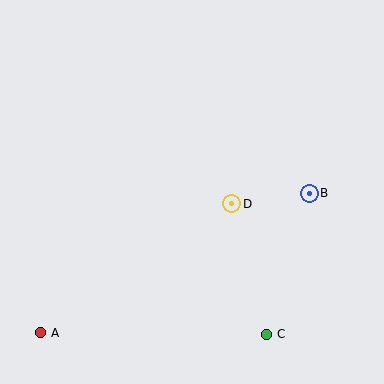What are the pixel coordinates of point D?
Point D is at (232, 204).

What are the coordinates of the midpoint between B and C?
The midpoint between B and C is at (288, 264).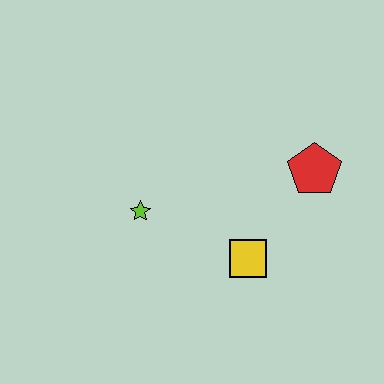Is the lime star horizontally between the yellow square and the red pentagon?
No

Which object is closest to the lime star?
The yellow square is closest to the lime star.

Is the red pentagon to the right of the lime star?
Yes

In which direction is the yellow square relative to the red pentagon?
The yellow square is below the red pentagon.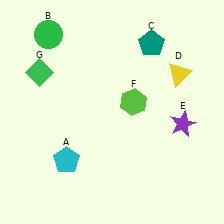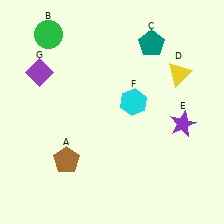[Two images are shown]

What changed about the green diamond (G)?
In Image 1, G is green. In Image 2, it changed to purple.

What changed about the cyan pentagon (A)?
In Image 1, A is cyan. In Image 2, it changed to brown.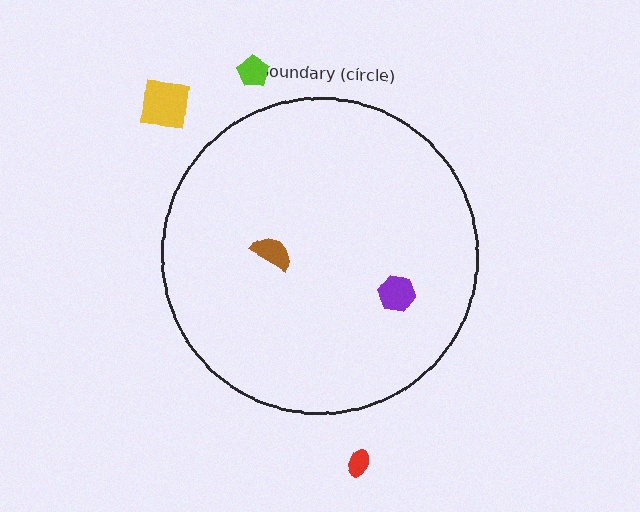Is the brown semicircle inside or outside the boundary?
Inside.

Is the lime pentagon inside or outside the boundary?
Outside.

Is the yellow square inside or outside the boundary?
Outside.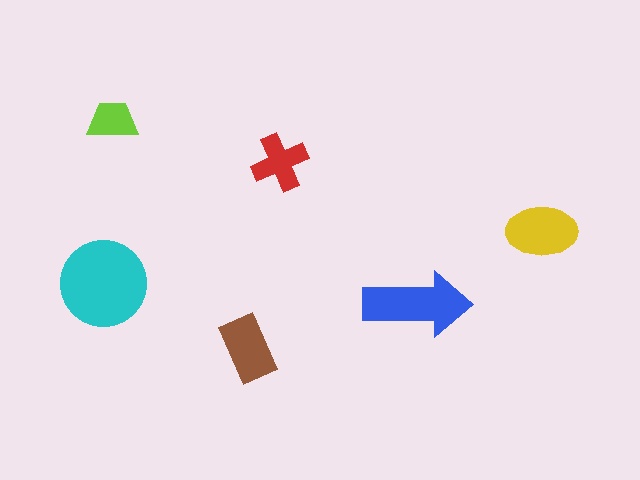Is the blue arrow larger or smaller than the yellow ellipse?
Larger.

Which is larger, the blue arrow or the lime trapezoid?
The blue arrow.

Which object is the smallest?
The lime trapezoid.